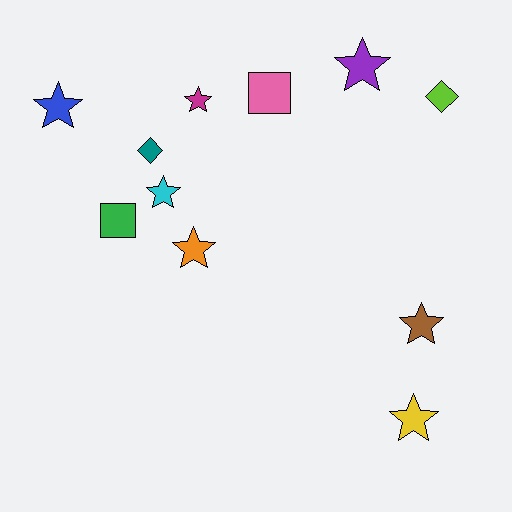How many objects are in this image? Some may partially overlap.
There are 11 objects.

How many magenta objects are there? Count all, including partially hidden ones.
There is 1 magenta object.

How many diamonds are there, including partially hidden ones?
There are 2 diamonds.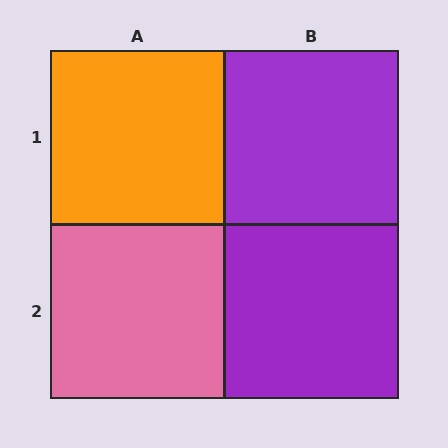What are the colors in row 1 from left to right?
Orange, purple.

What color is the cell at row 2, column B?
Purple.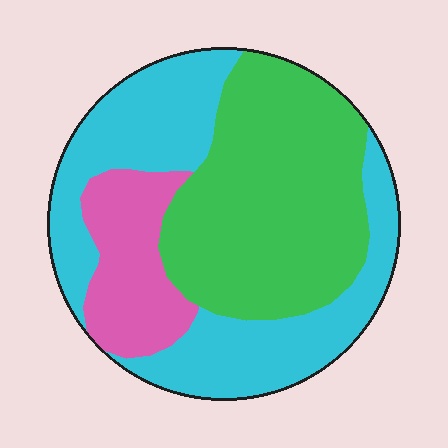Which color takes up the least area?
Pink, at roughly 15%.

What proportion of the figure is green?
Green takes up about two fifths (2/5) of the figure.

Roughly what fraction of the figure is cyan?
Cyan takes up between a third and a half of the figure.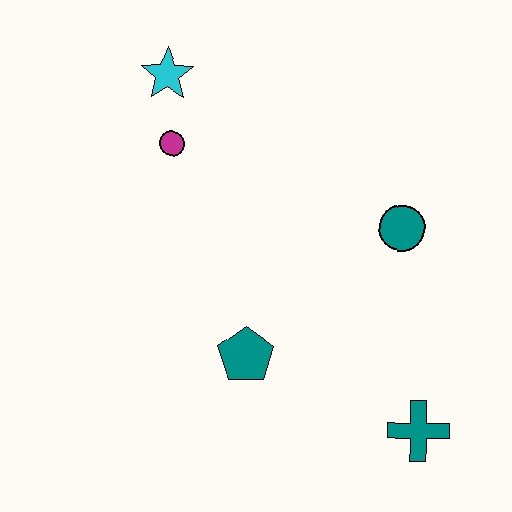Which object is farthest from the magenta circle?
The teal cross is farthest from the magenta circle.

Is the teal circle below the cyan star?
Yes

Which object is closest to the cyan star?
The magenta circle is closest to the cyan star.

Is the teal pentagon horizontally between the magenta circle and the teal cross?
Yes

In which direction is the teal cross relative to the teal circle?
The teal cross is below the teal circle.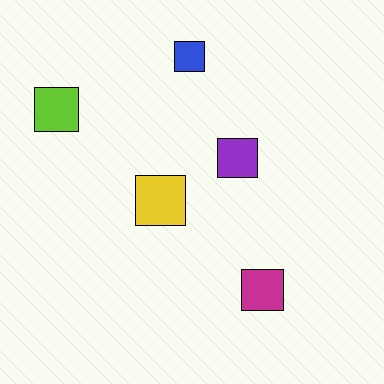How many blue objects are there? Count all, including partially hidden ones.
There is 1 blue object.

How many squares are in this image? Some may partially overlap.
There are 5 squares.